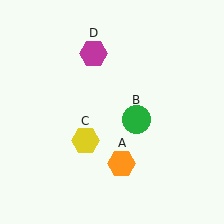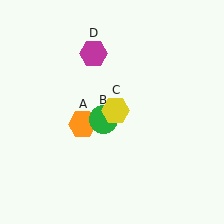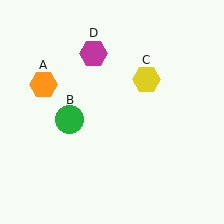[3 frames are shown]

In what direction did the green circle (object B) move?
The green circle (object B) moved left.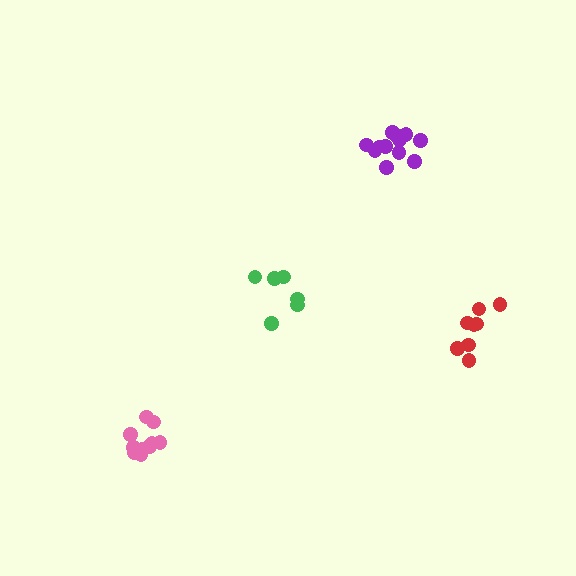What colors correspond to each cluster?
The clusters are colored: purple, green, pink, red.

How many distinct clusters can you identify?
There are 4 distinct clusters.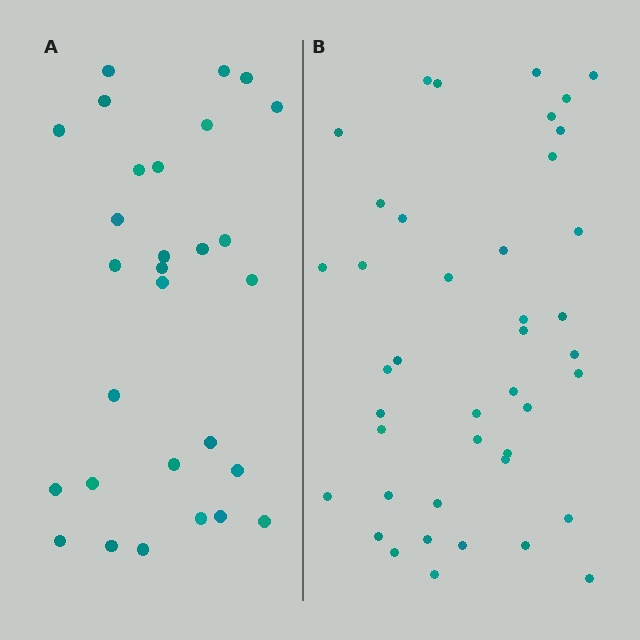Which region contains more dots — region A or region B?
Region B (the right region) has more dots.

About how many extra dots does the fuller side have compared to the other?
Region B has approximately 15 more dots than region A.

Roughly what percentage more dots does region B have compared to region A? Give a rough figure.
About 45% more.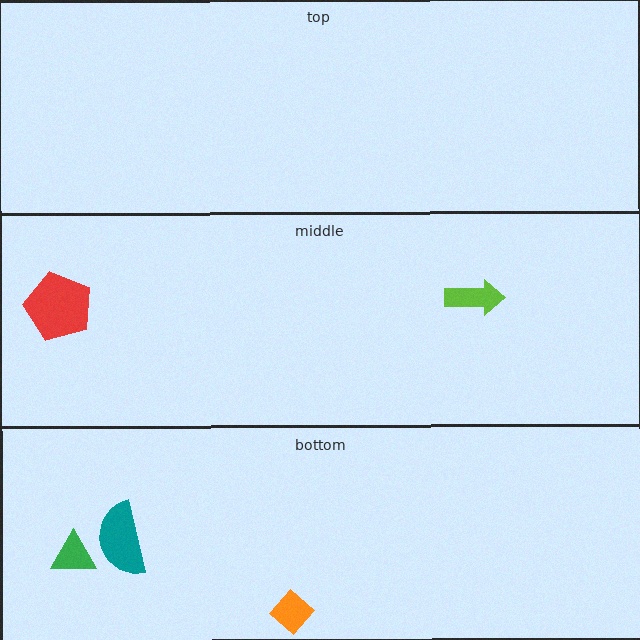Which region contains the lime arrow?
The middle region.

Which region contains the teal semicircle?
The bottom region.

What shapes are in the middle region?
The red pentagon, the lime arrow.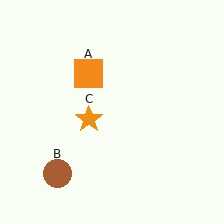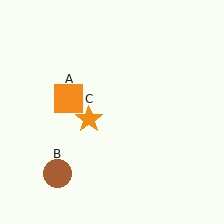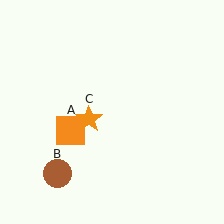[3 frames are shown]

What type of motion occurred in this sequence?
The orange square (object A) rotated counterclockwise around the center of the scene.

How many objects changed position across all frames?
1 object changed position: orange square (object A).